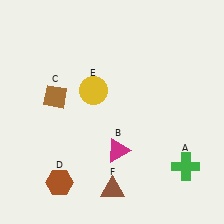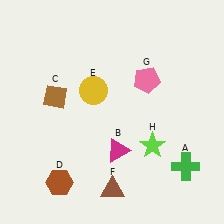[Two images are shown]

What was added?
A pink pentagon (G), a lime star (H) were added in Image 2.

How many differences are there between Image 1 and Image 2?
There are 2 differences between the two images.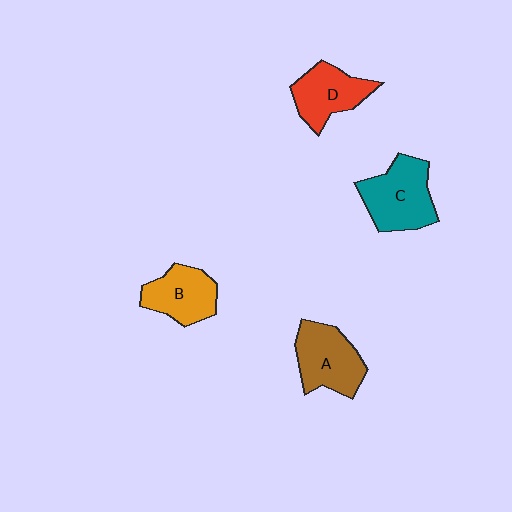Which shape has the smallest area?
Shape B (orange).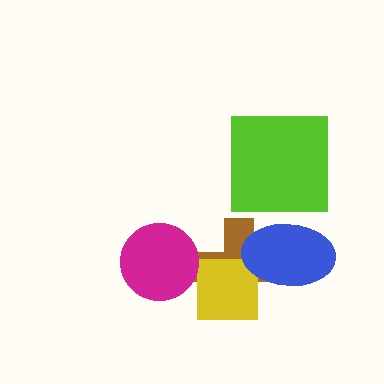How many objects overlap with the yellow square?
1 object overlaps with the yellow square.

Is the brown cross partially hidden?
Yes, it is partially covered by another shape.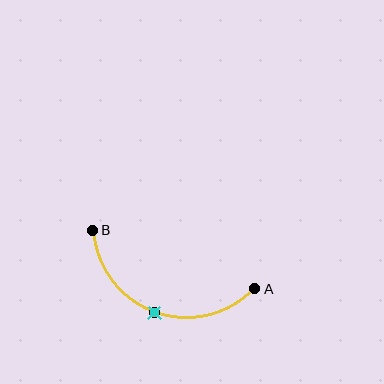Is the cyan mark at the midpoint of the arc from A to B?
Yes. The cyan mark lies on the arc at equal arc-length from both A and B — it is the arc midpoint.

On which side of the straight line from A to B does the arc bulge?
The arc bulges below the straight line connecting A and B.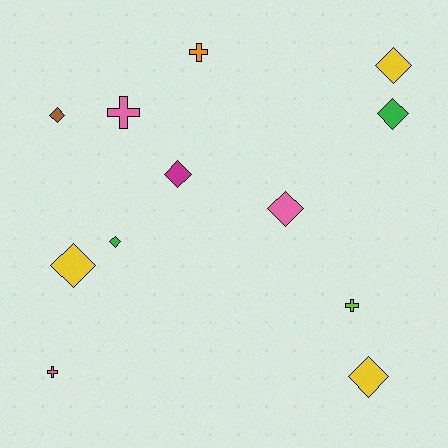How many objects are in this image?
There are 12 objects.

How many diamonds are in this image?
There are 8 diamonds.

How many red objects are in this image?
There are no red objects.